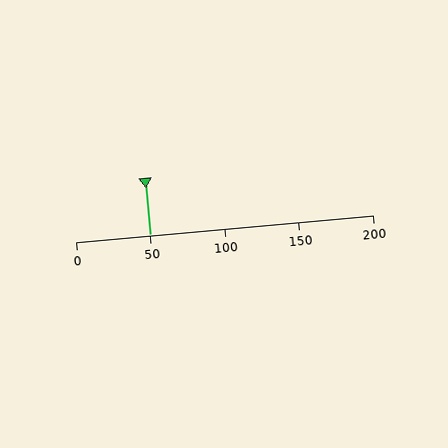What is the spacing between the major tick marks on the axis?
The major ticks are spaced 50 apart.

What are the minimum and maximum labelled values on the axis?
The axis runs from 0 to 200.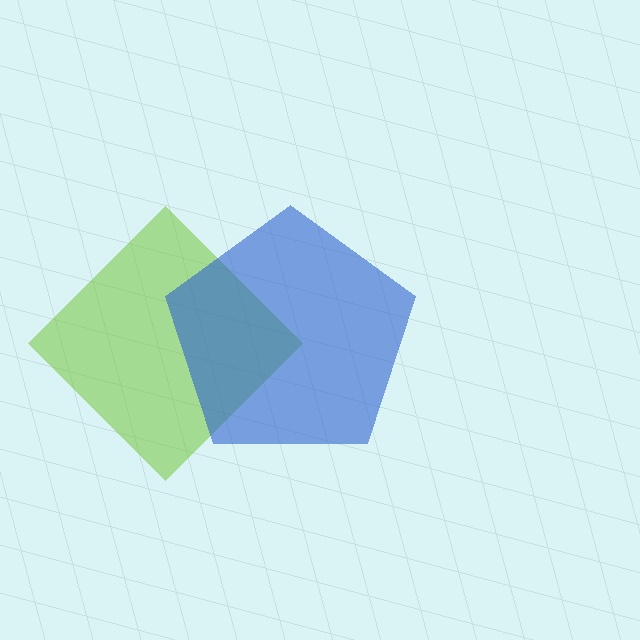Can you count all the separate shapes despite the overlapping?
Yes, there are 2 separate shapes.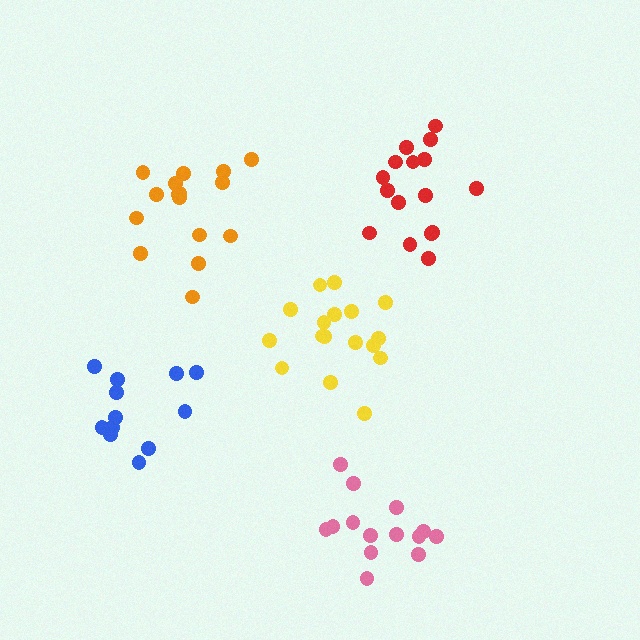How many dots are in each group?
Group 1: 16 dots, Group 2: 17 dots, Group 3: 14 dots, Group 4: 12 dots, Group 5: 16 dots (75 total).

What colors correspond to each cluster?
The clusters are colored: red, yellow, pink, blue, orange.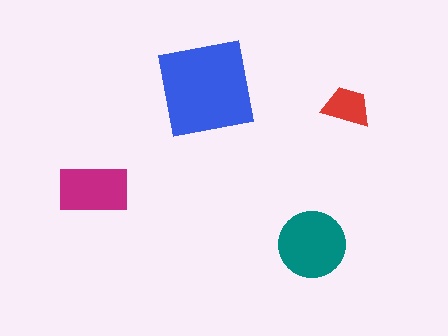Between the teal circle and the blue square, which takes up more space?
The blue square.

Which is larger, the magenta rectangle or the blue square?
The blue square.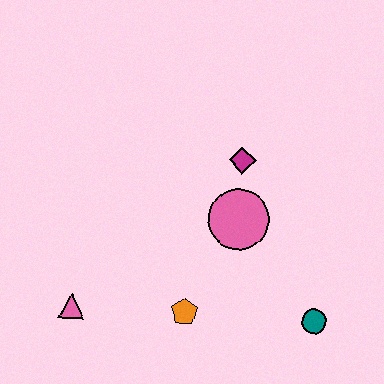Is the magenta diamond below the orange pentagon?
No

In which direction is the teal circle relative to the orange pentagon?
The teal circle is to the right of the orange pentagon.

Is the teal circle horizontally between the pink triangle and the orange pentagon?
No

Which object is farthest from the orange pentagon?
The magenta diamond is farthest from the orange pentagon.